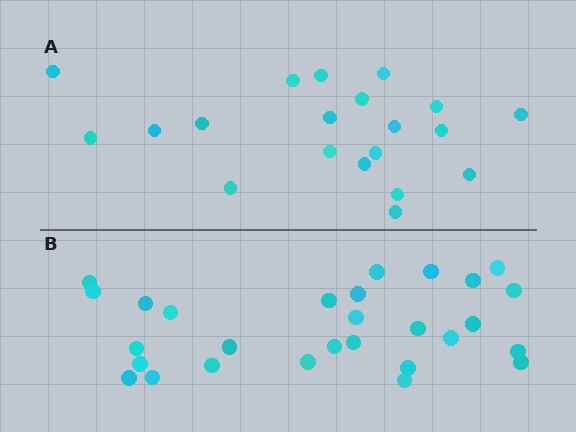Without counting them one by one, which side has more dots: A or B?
Region B (the bottom region) has more dots.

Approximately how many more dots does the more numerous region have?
Region B has roughly 8 or so more dots than region A.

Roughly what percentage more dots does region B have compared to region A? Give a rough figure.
About 40% more.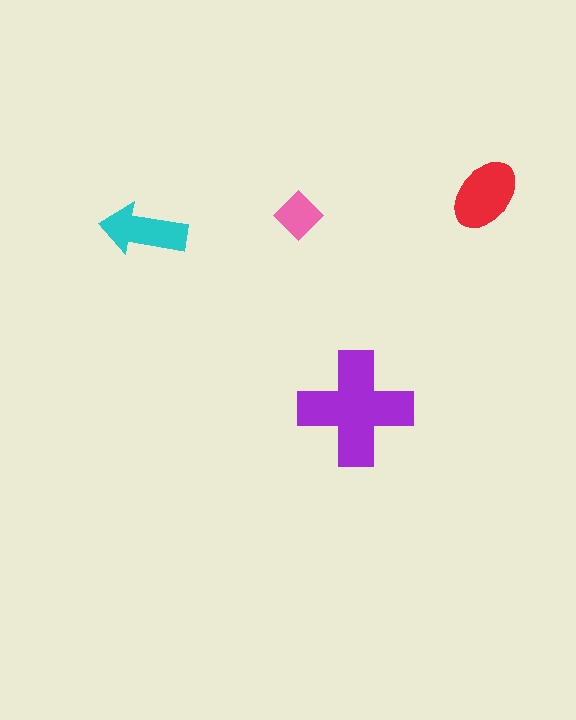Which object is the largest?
The purple cross.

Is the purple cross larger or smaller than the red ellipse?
Larger.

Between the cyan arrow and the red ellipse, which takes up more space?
The red ellipse.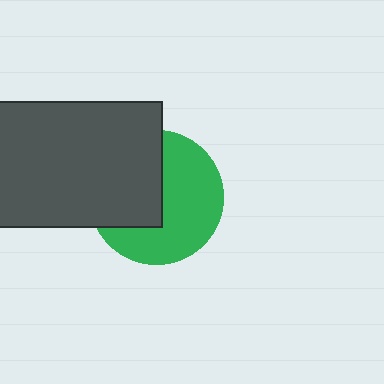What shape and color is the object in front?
The object in front is a dark gray rectangle.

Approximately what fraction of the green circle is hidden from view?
Roughly 43% of the green circle is hidden behind the dark gray rectangle.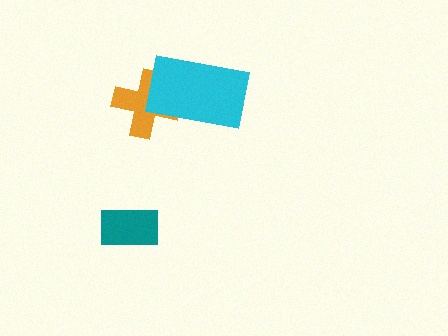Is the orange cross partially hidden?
Yes, it is partially covered by another shape.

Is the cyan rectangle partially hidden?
No, no other shape covers it.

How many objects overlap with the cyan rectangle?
1 object overlaps with the cyan rectangle.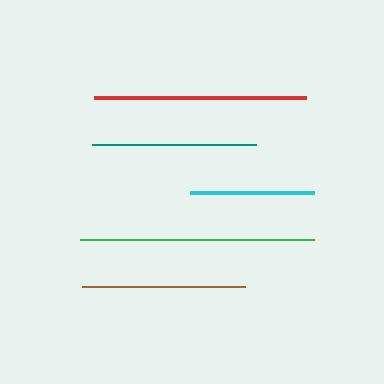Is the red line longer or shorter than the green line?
The green line is longer than the red line.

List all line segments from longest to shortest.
From longest to shortest: green, red, teal, brown, cyan.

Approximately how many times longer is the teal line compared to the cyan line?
The teal line is approximately 1.3 times the length of the cyan line.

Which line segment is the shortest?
The cyan line is the shortest at approximately 125 pixels.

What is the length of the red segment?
The red segment is approximately 212 pixels long.